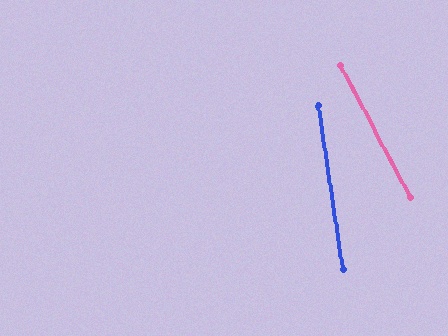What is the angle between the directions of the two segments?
Approximately 19 degrees.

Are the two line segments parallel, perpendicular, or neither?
Neither parallel nor perpendicular — they differ by about 19°.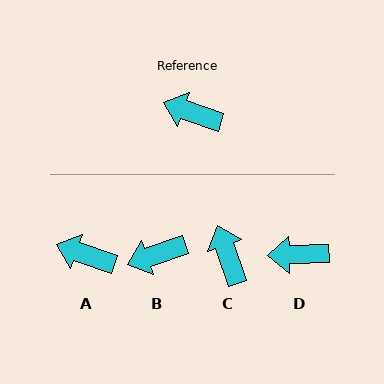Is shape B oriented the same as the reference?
No, it is off by about 38 degrees.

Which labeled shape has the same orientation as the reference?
A.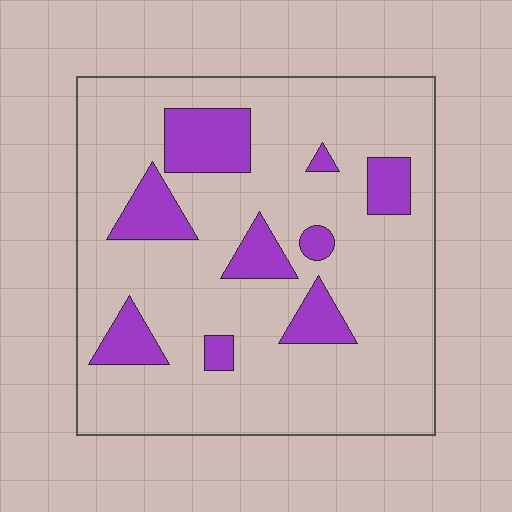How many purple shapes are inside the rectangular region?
9.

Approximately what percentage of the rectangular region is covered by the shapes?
Approximately 20%.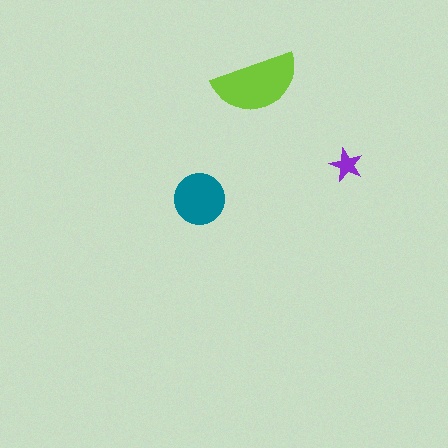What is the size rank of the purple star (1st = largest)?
3rd.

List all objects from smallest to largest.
The purple star, the teal circle, the lime semicircle.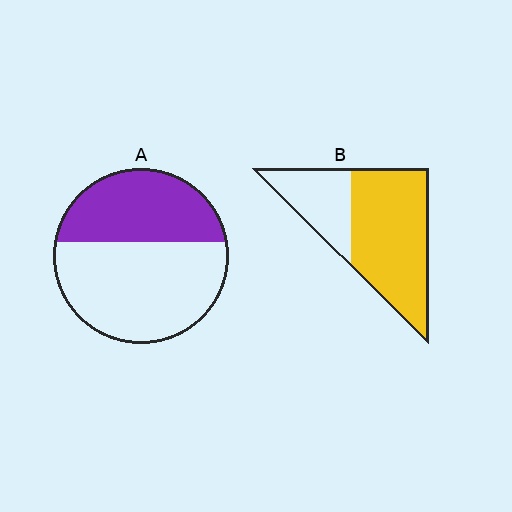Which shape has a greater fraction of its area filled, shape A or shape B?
Shape B.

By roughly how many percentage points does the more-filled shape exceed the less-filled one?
By roughly 30 percentage points (B over A).